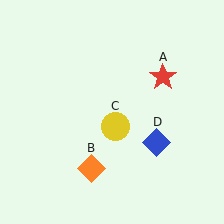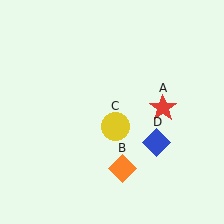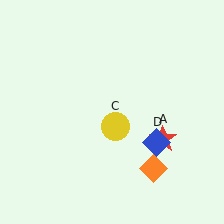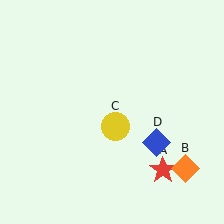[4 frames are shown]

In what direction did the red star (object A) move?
The red star (object A) moved down.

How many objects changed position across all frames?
2 objects changed position: red star (object A), orange diamond (object B).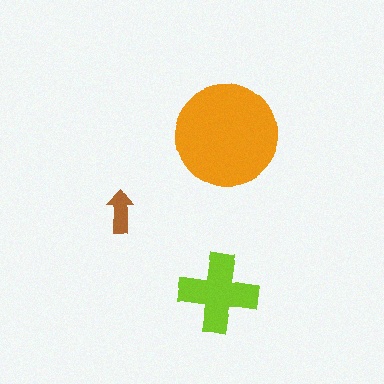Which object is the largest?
The orange circle.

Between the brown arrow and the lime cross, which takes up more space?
The lime cross.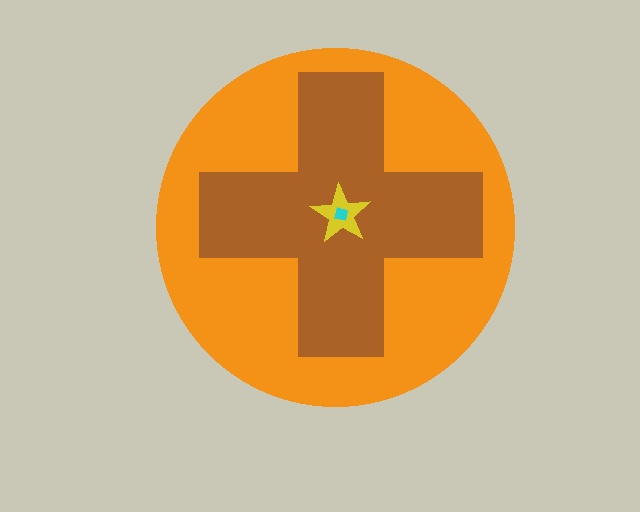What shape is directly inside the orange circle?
The brown cross.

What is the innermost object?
The cyan square.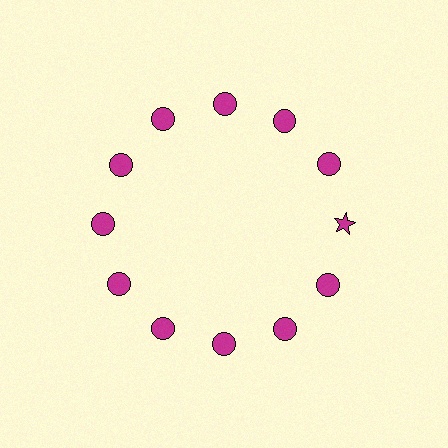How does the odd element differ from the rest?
It has a different shape: star instead of circle.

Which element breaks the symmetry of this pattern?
The magenta star at roughly the 3 o'clock position breaks the symmetry. All other shapes are magenta circles.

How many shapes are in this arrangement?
There are 12 shapes arranged in a ring pattern.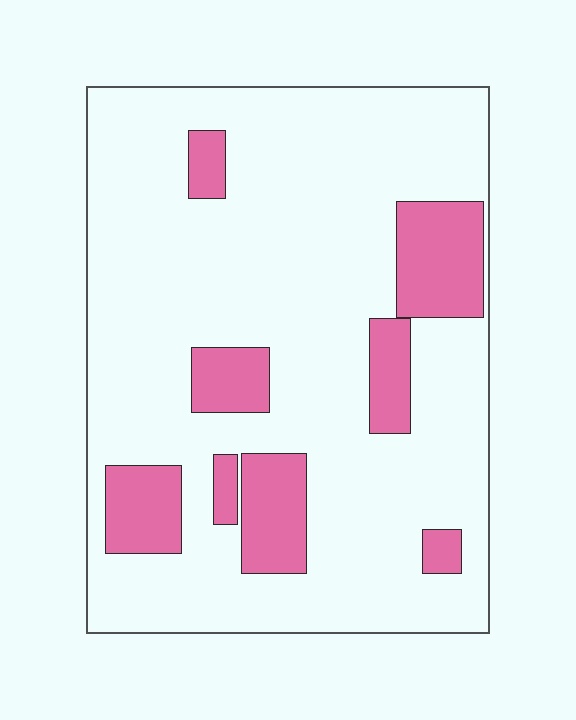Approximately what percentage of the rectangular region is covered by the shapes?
Approximately 20%.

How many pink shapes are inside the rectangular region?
8.